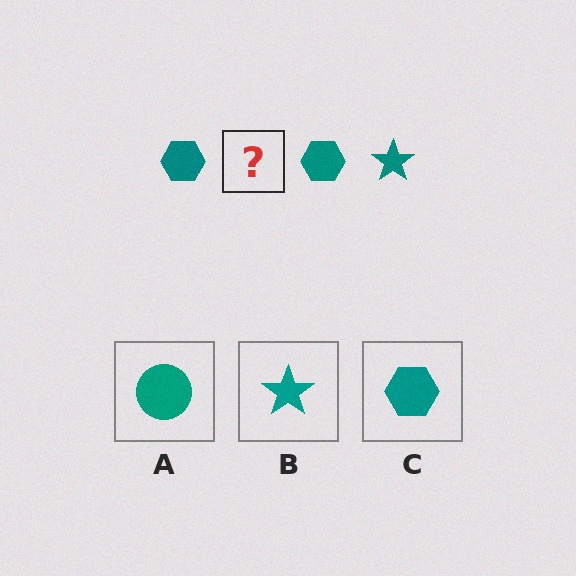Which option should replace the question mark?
Option B.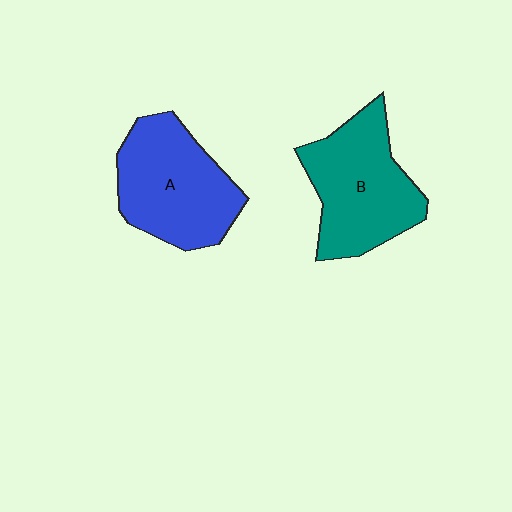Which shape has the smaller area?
Shape A (blue).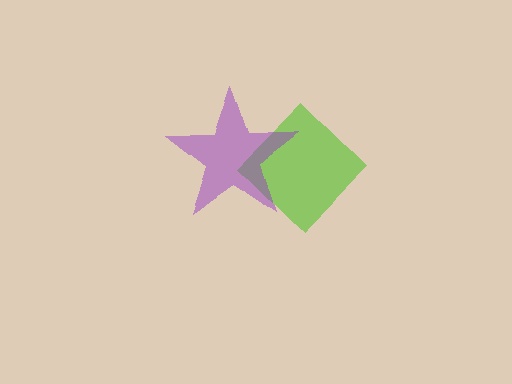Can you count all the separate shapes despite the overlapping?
Yes, there are 2 separate shapes.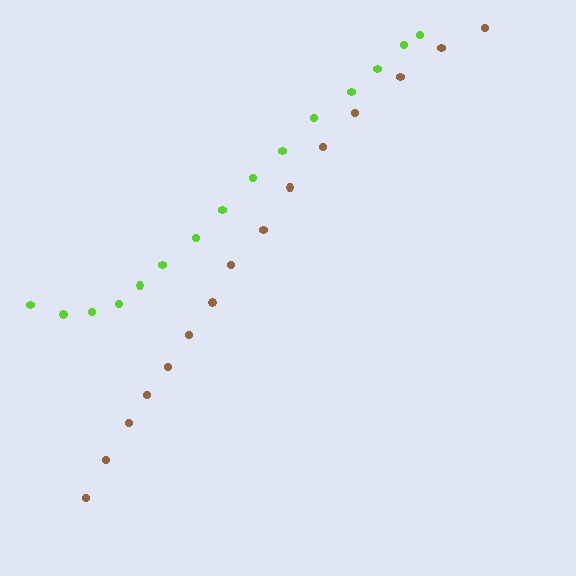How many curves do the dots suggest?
There are 2 distinct paths.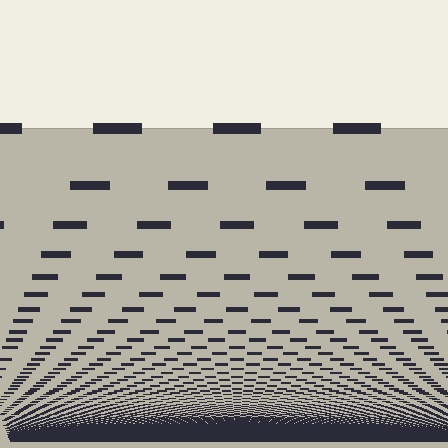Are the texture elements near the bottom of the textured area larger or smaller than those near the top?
Smaller. The gradient is inverted — elements near the bottom are smaller and denser.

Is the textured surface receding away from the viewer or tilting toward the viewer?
The surface appears to tilt toward the viewer. Texture elements get larger and sparser toward the top.